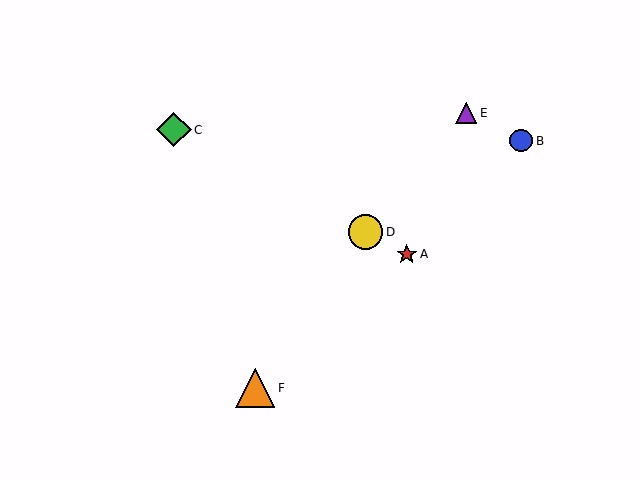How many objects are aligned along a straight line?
3 objects (A, C, D) are aligned along a straight line.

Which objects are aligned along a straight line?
Objects A, C, D are aligned along a straight line.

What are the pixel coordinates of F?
Object F is at (255, 388).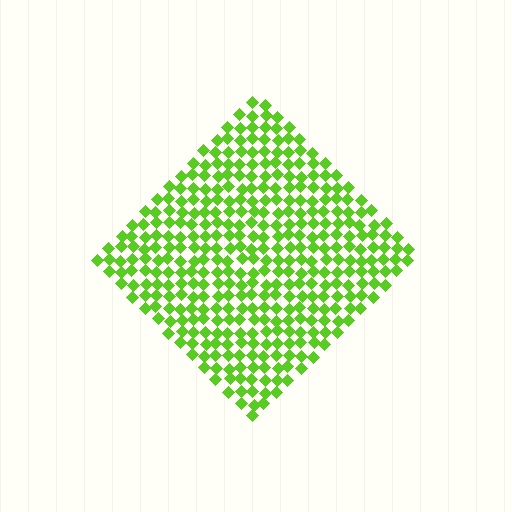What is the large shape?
The large shape is a diamond.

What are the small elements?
The small elements are diamonds.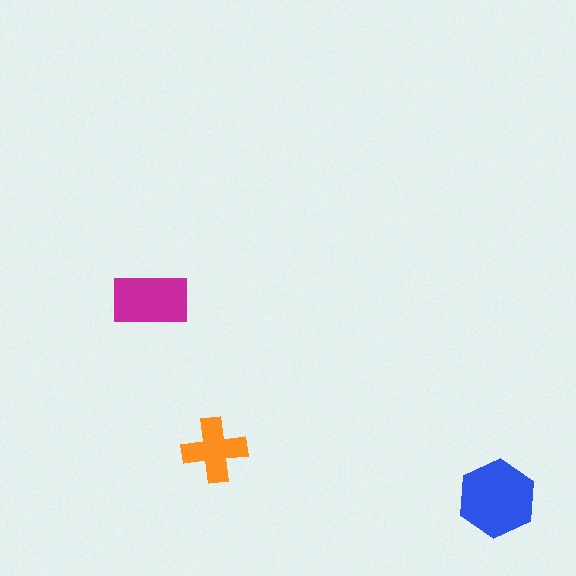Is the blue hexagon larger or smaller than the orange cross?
Larger.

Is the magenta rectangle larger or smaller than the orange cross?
Larger.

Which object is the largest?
The blue hexagon.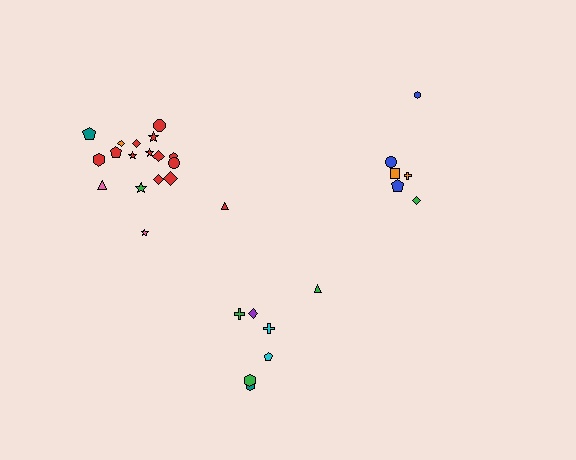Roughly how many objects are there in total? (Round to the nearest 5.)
Roughly 30 objects in total.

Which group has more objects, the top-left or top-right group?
The top-left group.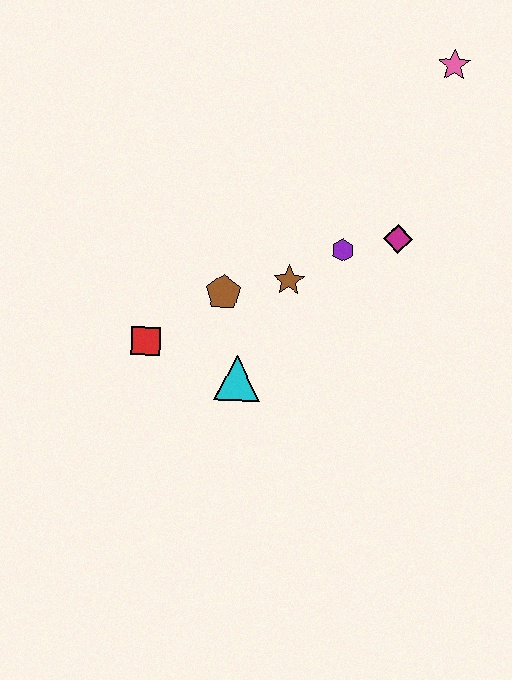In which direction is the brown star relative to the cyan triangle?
The brown star is above the cyan triangle.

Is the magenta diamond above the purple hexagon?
Yes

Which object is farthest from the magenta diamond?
The red square is farthest from the magenta diamond.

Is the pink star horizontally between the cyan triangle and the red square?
No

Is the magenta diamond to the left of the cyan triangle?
No